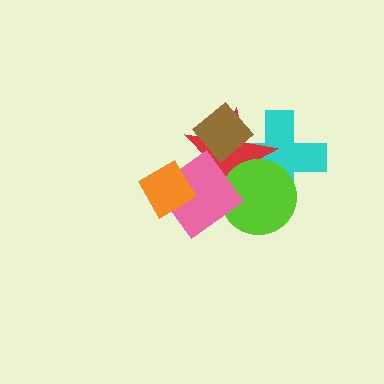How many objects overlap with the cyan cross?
3 objects overlap with the cyan cross.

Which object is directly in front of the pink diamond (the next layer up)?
The brown diamond is directly in front of the pink diamond.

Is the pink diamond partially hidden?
Yes, it is partially covered by another shape.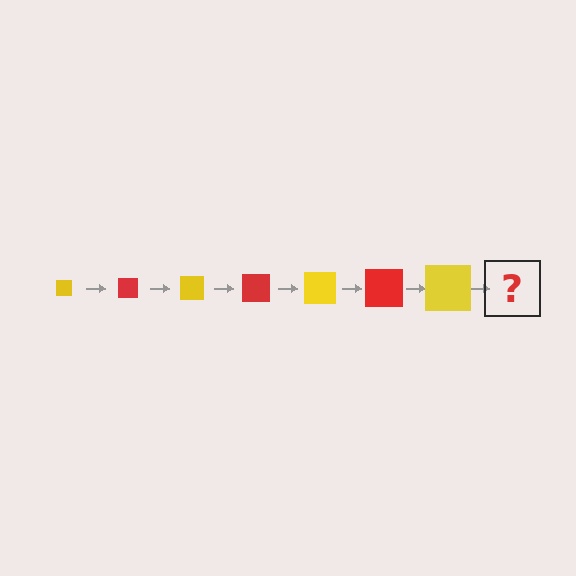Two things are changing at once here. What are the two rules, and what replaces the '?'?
The two rules are that the square grows larger each step and the color cycles through yellow and red. The '?' should be a red square, larger than the previous one.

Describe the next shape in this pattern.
It should be a red square, larger than the previous one.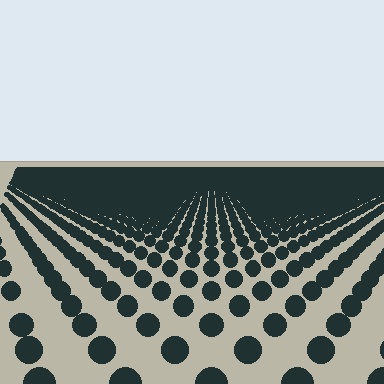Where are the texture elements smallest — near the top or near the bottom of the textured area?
Near the top.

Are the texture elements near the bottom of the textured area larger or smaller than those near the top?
Larger. Near the bottom, elements are closer to the viewer and appear at a bigger on-screen size.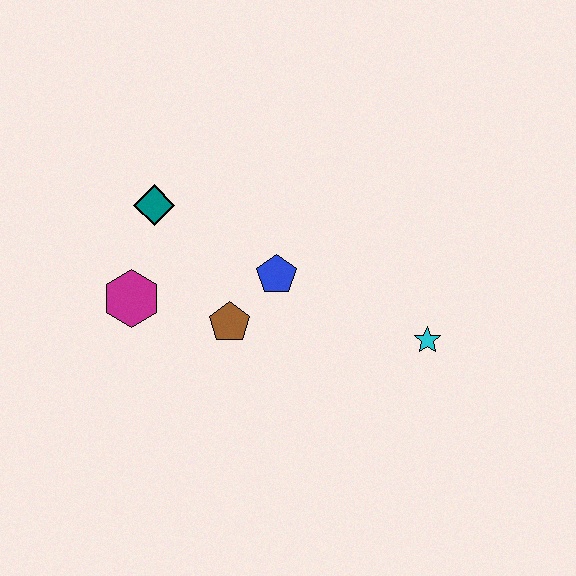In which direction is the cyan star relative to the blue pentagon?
The cyan star is to the right of the blue pentagon.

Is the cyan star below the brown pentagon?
Yes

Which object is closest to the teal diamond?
The magenta hexagon is closest to the teal diamond.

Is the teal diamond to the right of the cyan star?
No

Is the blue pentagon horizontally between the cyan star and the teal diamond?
Yes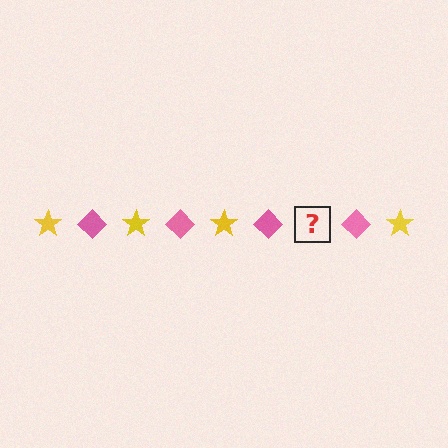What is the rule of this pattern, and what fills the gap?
The rule is that the pattern alternates between yellow star and pink diamond. The gap should be filled with a yellow star.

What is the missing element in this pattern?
The missing element is a yellow star.